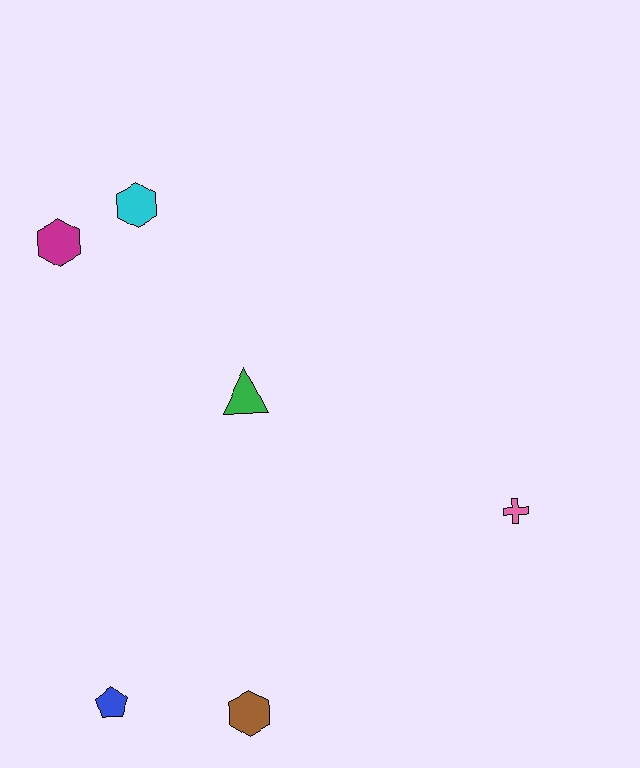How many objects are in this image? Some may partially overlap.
There are 6 objects.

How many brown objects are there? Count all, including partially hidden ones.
There is 1 brown object.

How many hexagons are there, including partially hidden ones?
There are 3 hexagons.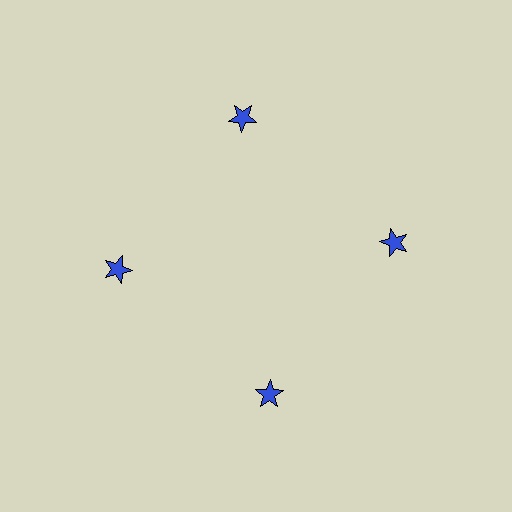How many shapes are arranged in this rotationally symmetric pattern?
There are 4 shapes, arranged in 4 groups of 1.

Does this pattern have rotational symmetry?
Yes, this pattern has 4-fold rotational symmetry. It looks the same after rotating 90 degrees around the center.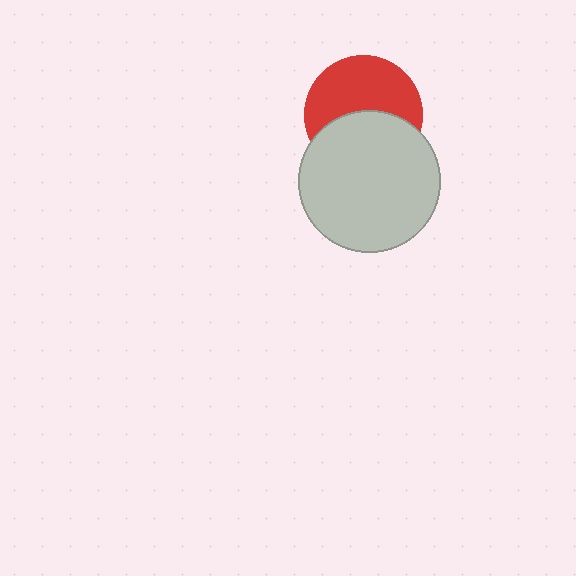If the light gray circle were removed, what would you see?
You would see the complete red circle.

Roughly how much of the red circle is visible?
About half of it is visible (roughly 55%).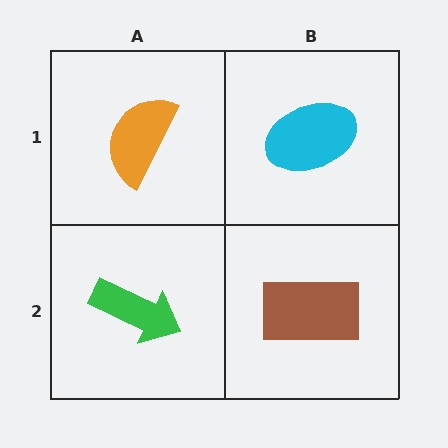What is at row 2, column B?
A brown rectangle.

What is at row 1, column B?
A cyan ellipse.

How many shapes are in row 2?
2 shapes.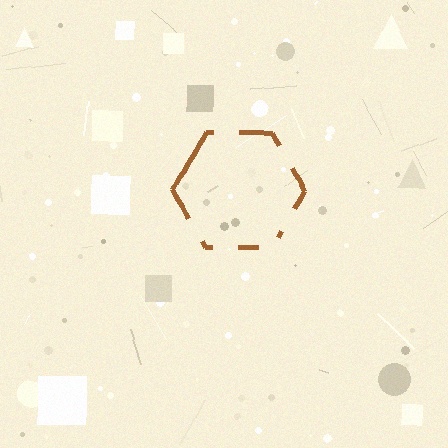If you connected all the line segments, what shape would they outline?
They would outline a hexagon.